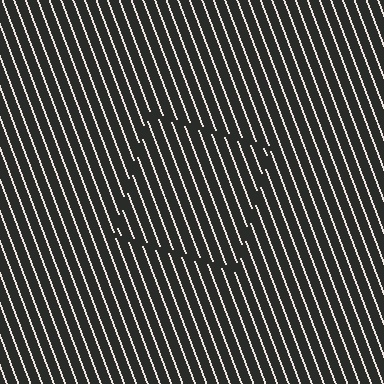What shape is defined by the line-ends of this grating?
An illusory square. The interior of the shape contains the same grating, shifted by half a period — the contour is defined by the phase discontinuity where line-ends from the inner and outer gratings abut.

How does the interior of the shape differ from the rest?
The interior of the shape contains the same grating, shifted by half a period — the contour is defined by the phase discontinuity where line-ends from the inner and outer gratings abut.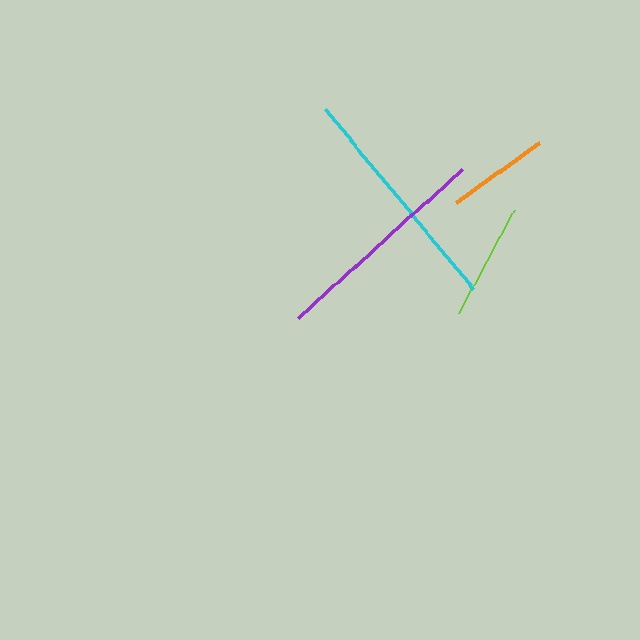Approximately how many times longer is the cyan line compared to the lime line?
The cyan line is approximately 2.0 times the length of the lime line.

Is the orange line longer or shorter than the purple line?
The purple line is longer than the orange line.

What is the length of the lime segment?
The lime segment is approximately 117 pixels long.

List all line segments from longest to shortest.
From longest to shortest: cyan, purple, lime, orange.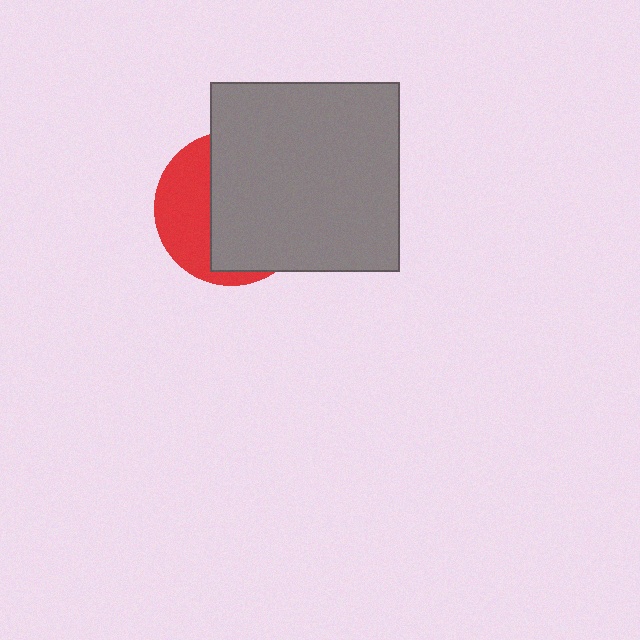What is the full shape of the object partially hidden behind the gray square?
The partially hidden object is a red circle.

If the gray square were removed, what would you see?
You would see the complete red circle.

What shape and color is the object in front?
The object in front is a gray square.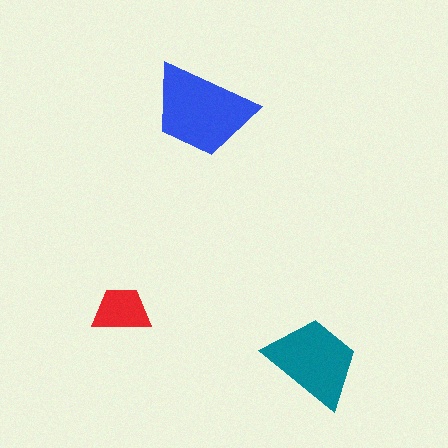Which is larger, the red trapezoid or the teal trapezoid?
The teal one.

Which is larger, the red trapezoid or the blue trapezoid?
The blue one.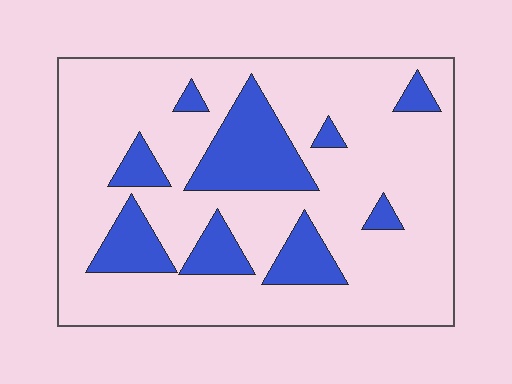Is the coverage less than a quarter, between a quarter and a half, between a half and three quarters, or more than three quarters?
Less than a quarter.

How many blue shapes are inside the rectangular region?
9.